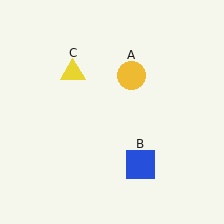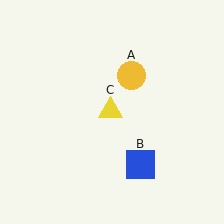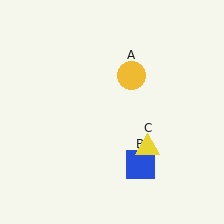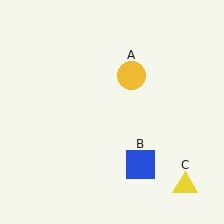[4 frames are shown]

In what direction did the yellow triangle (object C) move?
The yellow triangle (object C) moved down and to the right.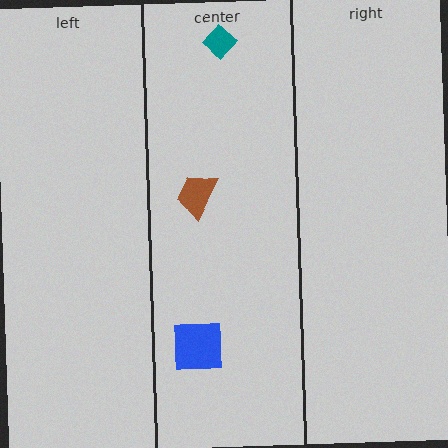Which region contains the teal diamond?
The center region.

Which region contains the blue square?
The center region.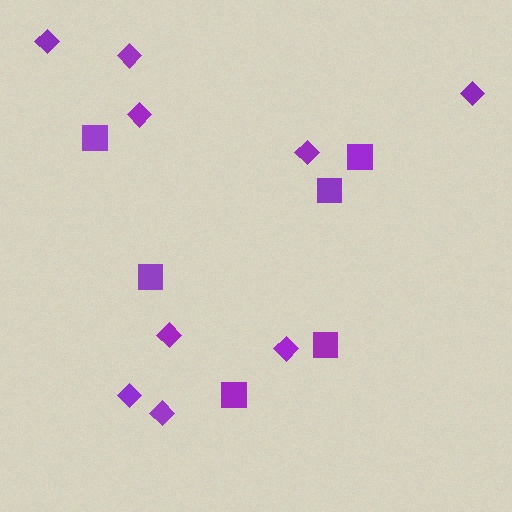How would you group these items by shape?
There are 2 groups: one group of squares (6) and one group of diamonds (9).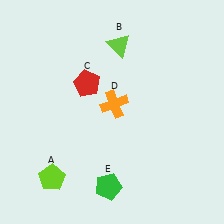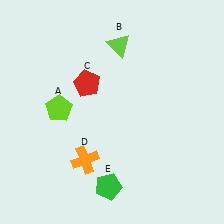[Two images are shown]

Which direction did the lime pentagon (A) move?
The lime pentagon (A) moved up.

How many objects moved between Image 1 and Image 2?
2 objects moved between the two images.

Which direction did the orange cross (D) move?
The orange cross (D) moved down.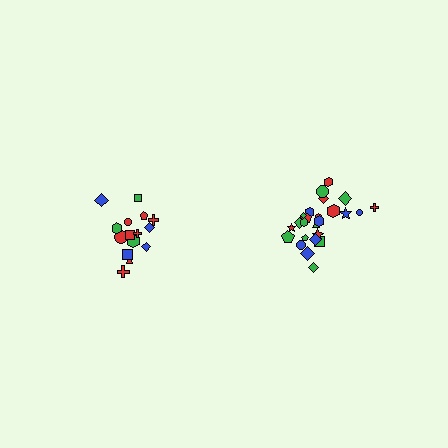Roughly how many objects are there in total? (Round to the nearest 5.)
Roughly 40 objects in total.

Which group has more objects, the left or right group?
The right group.